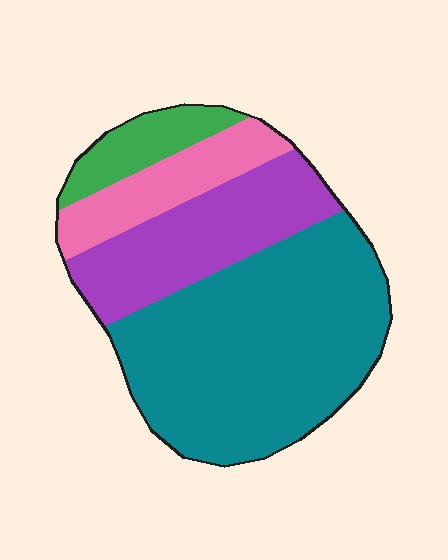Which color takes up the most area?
Teal, at roughly 55%.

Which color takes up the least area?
Green, at roughly 10%.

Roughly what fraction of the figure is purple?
Purple takes up about one quarter (1/4) of the figure.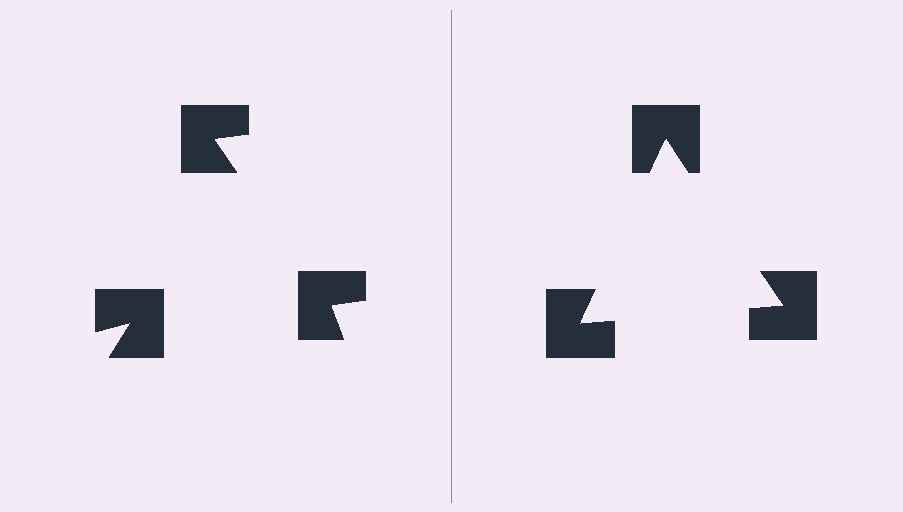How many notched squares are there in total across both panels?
6 — 3 on each side.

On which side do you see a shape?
An illusory triangle appears on the right side. On the left side the wedge cuts are rotated, so no coherent shape forms.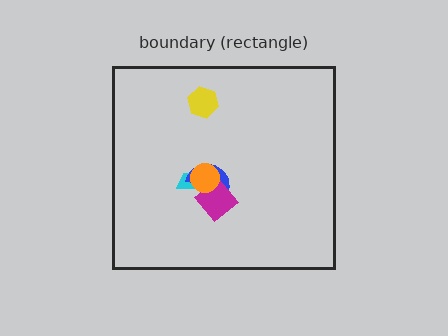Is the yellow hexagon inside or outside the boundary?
Inside.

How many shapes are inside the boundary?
5 inside, 0 outside.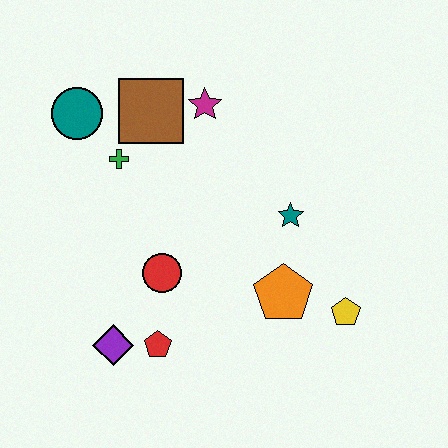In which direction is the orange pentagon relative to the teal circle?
The orange pentagon is to the right of the teal circle.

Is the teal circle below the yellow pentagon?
No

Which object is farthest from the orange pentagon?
The teal circle is farthest from the orange pentagon.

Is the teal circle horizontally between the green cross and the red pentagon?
No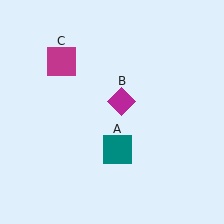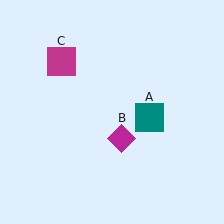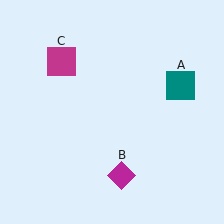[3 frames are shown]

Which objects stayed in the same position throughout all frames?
Magenta square (object C) remained stationary.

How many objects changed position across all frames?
2 objects changed position: teal square (object A), magenta diamond (object B).